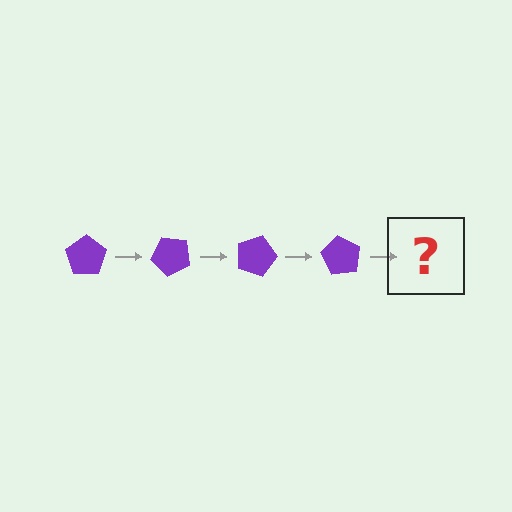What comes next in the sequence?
The next element should be a purple pentagon rotated 180 degrees.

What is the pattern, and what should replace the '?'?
The pattern is that the pentagon rotates 45 degrees each step. The '?' should be a purple pentagon rotated 180 degrees.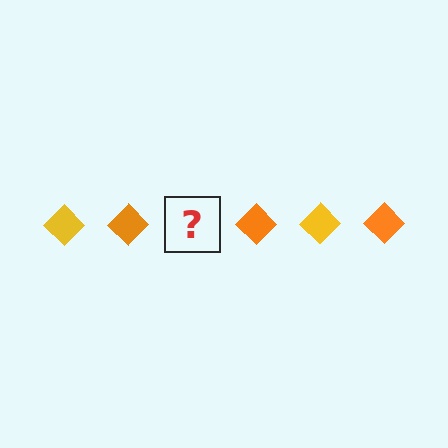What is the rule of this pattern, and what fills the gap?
The rule is that the pattern cycles through yellow, orange diamonds. The gap should be filled with a yellow diamond.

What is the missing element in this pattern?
The missing element is a yellow diamond.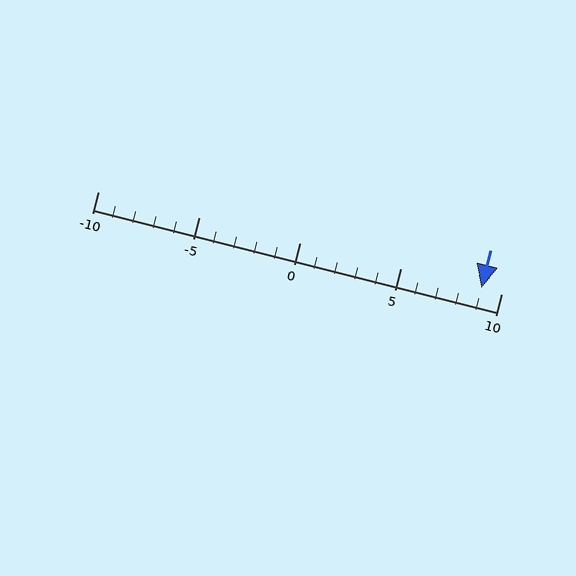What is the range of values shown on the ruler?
The ruler shows values from -10 to 10.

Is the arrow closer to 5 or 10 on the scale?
The arrow is closer to 10.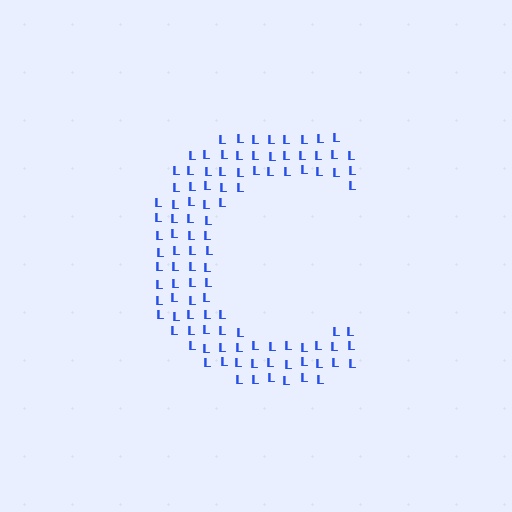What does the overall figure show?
The overall figure shows the letter C.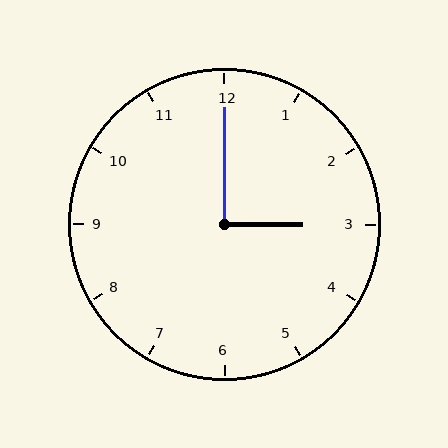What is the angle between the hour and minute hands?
Approximately 90 degrees.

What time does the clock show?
3:00.